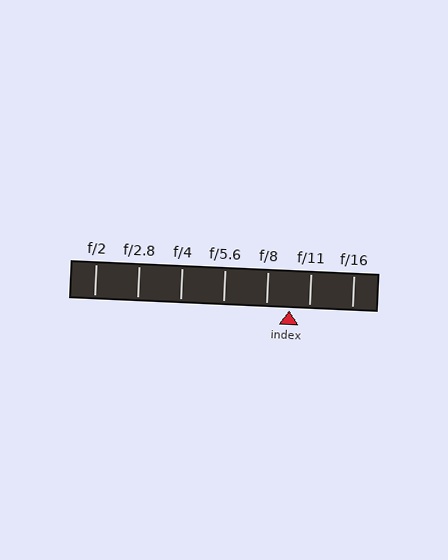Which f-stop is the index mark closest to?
The index mark is closest to f/11.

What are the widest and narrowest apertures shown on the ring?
The widest aperture shown is f/2 and the narrowest is f/16.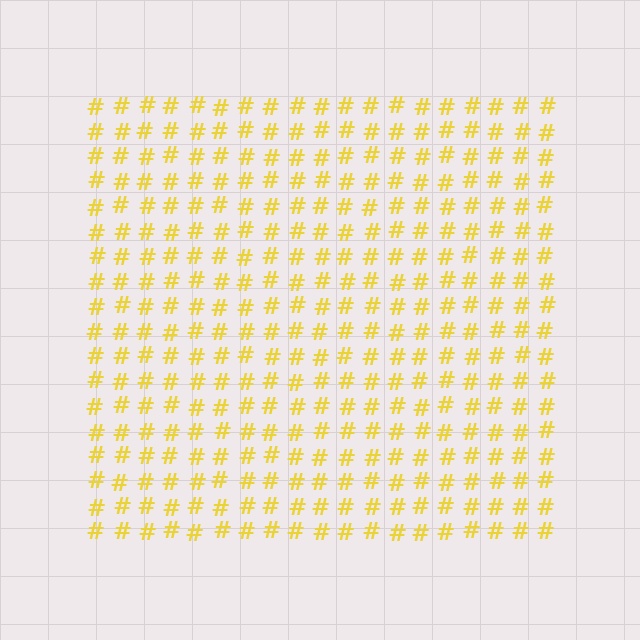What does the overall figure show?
The overall figure shows a square.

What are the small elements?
The small elements are hash symbols.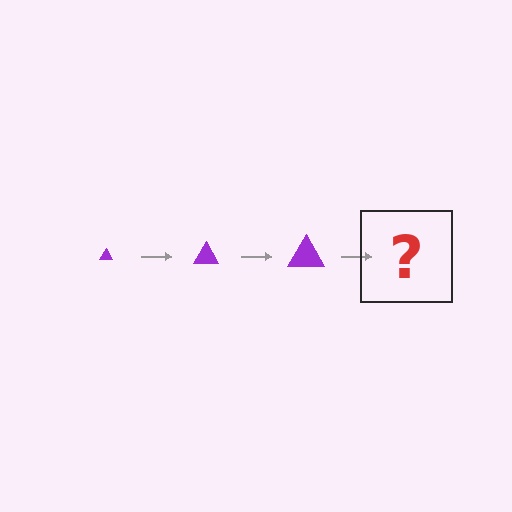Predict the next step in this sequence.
The next step is a purple triangle, larger than the previous one.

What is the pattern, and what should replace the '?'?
The pattern is that the triangle gets progressively larger each step. The '?' should be a purple triangle, larger than the previous one.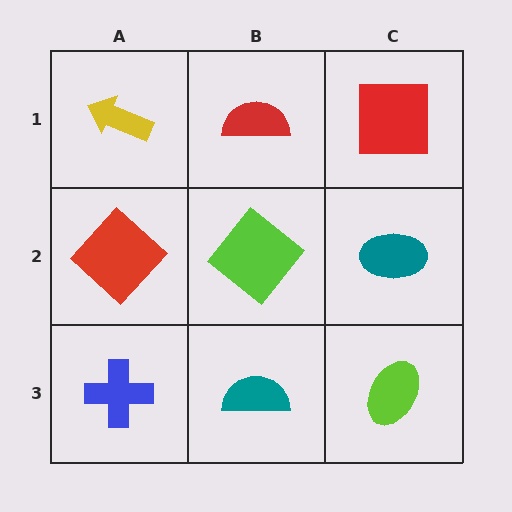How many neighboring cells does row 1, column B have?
3.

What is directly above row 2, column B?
A red semicircle.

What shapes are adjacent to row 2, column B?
A red semicircle (row 1, column B), a teal semicircle (row 3, column B), a red diamond (row 2, column A), a teal ellipse (row 2, column C).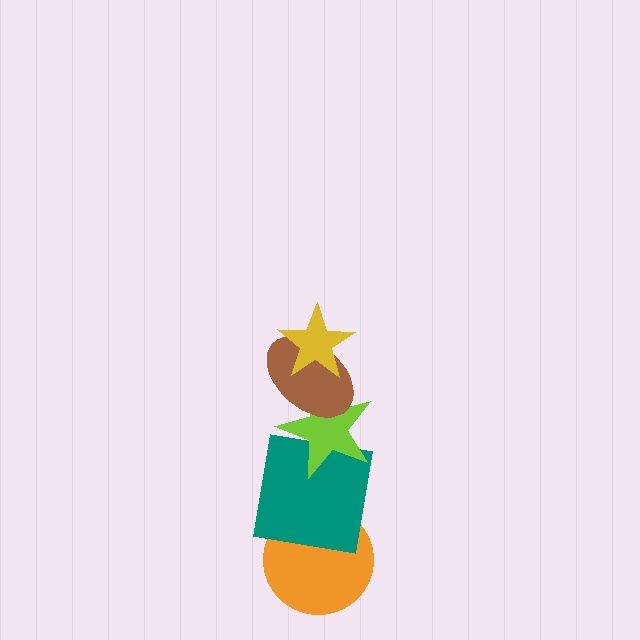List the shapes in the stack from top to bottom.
From top to bottom: the yellow star, the brown ellipse, the lime star, the teal square, the orange circle.